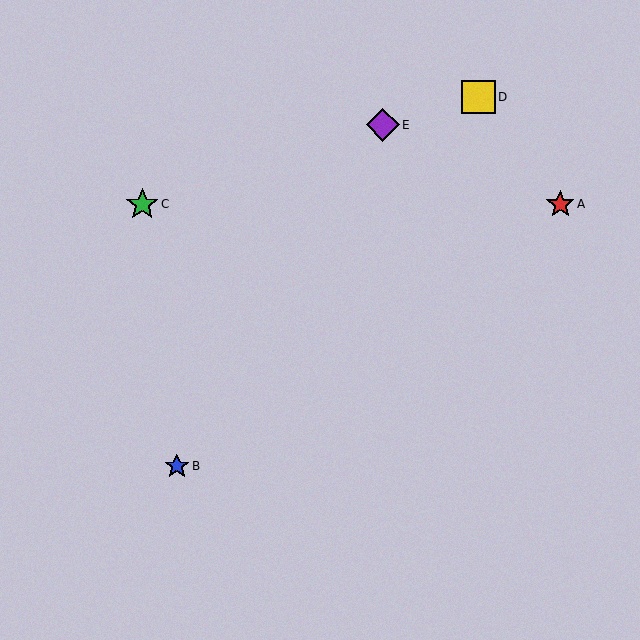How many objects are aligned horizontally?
2 objects (A, C) are aligned horizontally.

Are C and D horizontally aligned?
No, C is at y≈204 and D is at y≈97.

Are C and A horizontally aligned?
Yes, both are at y≈204.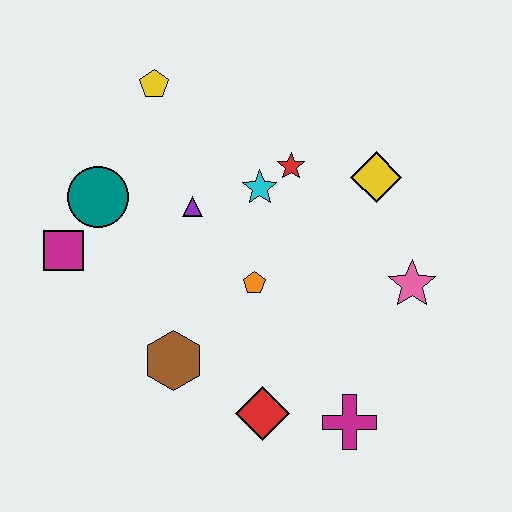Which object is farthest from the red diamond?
The yellow pentagon is farthest from the red diamond.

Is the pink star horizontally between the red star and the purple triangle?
No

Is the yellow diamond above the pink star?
Yes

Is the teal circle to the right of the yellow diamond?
No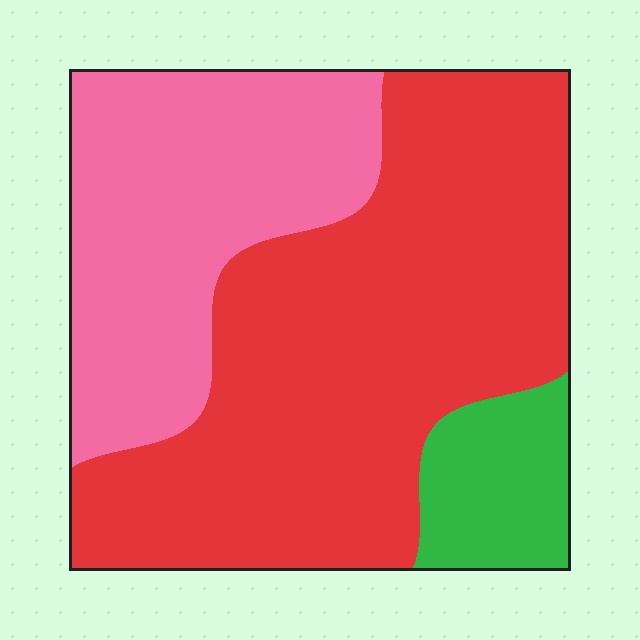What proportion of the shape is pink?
Pink covers 32% of the shape.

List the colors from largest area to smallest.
From largest to smallest: red, pink, green.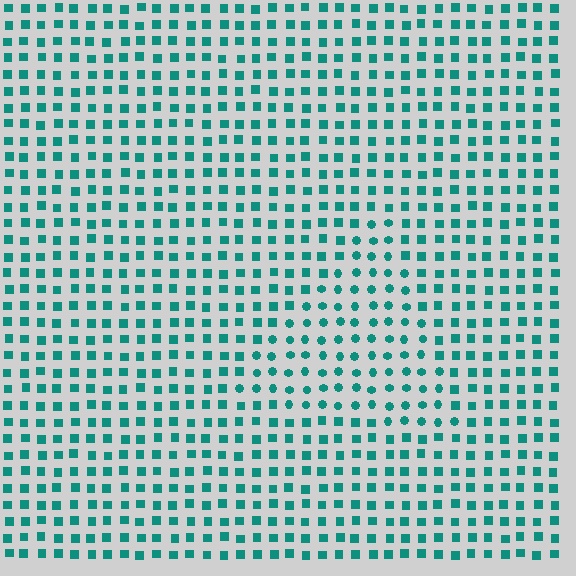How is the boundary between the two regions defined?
The boundary is defined by a change in element shape: circles inside vs. squares outside. All elements share the same color and spacing.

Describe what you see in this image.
The image is filled with small teal elements arranged in a uniform grid. A triangle-shaped region contains circles, while the surrounding area contains squares. The boundary is defined purely by the change in element shape.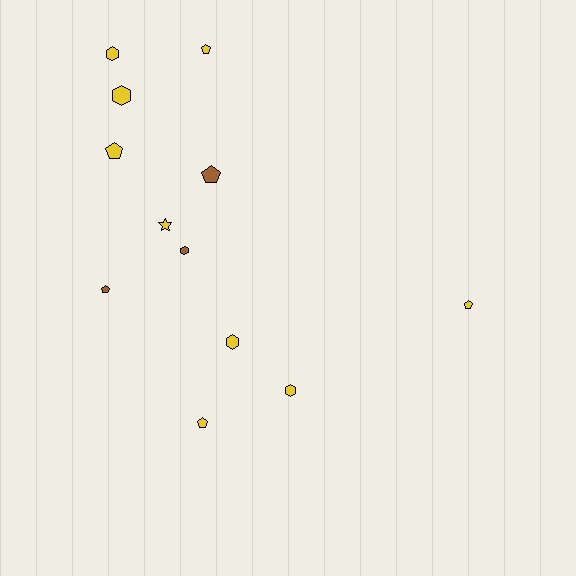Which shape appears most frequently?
Pentagon, with 6 objects.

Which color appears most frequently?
Yellow, with 9 objects.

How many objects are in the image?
There are 12 objects.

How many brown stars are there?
There are no brown stars.